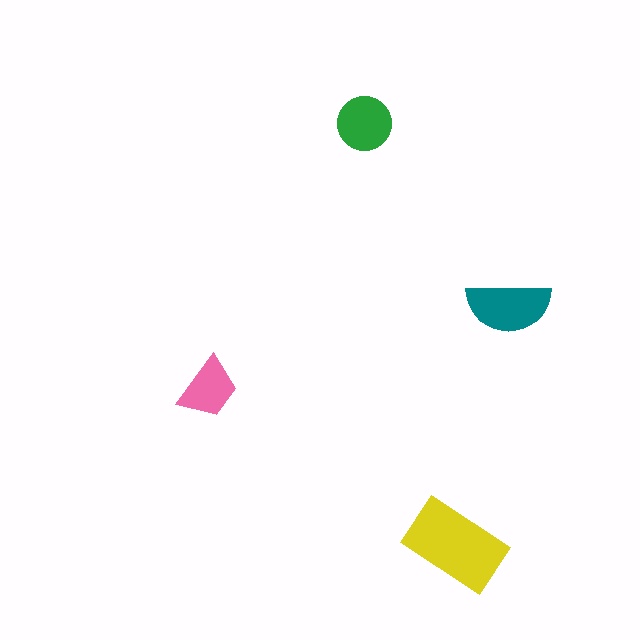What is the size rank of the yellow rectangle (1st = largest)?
1st.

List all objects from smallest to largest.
The pink trapezoid, the green circle, the teal semicircle, the yellow rectangle.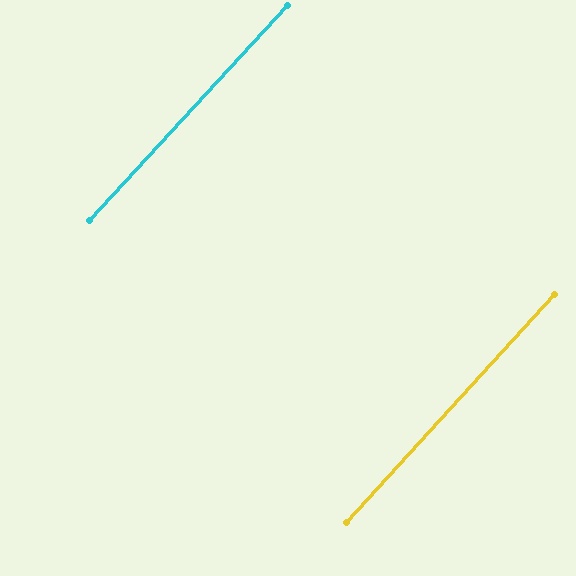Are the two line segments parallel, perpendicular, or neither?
Parallel — their directions differ by only 0.2°.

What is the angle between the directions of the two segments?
Approximately 0 degrees.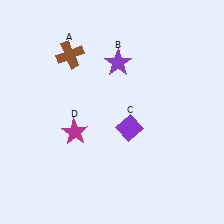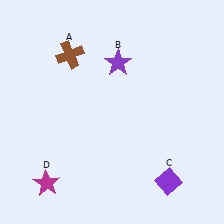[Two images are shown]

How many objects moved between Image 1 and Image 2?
2 objects moved between the two images.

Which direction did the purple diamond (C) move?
The purple diamond (C) moved down.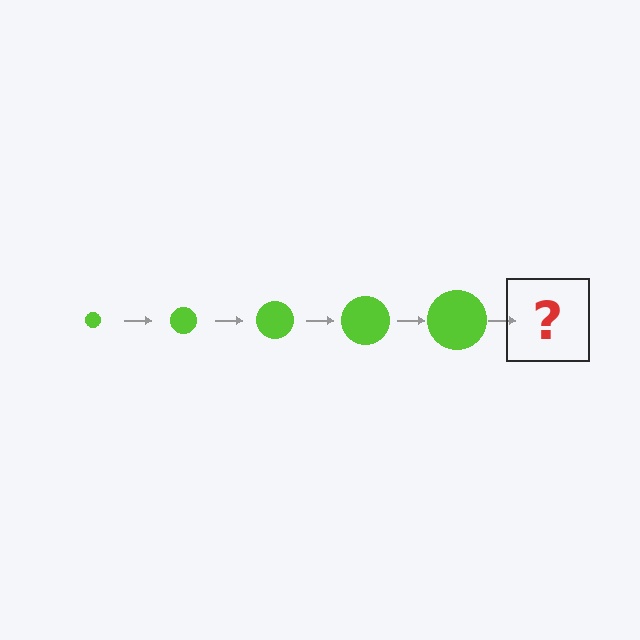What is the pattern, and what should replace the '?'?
The pattern is that the circle gets progressively larger each step. The '?' should be a lime circle, larger than the previous one.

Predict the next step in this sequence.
The next step is a lime circle, larger than the previous one.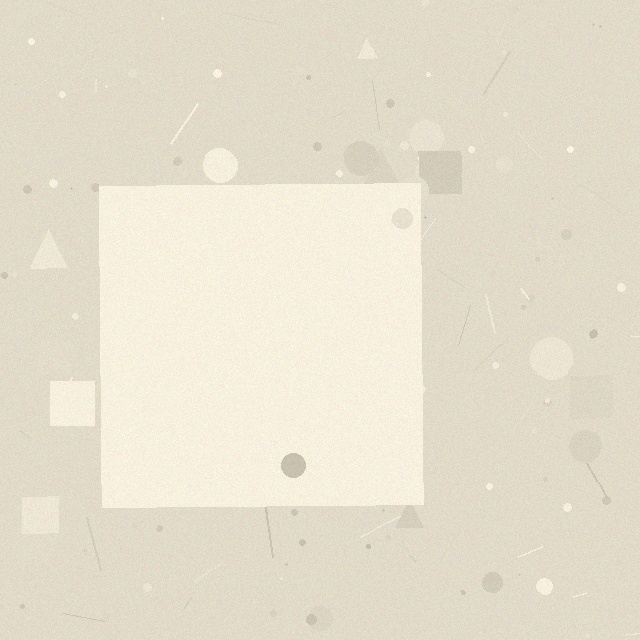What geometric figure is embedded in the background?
A square is embedded in the background.